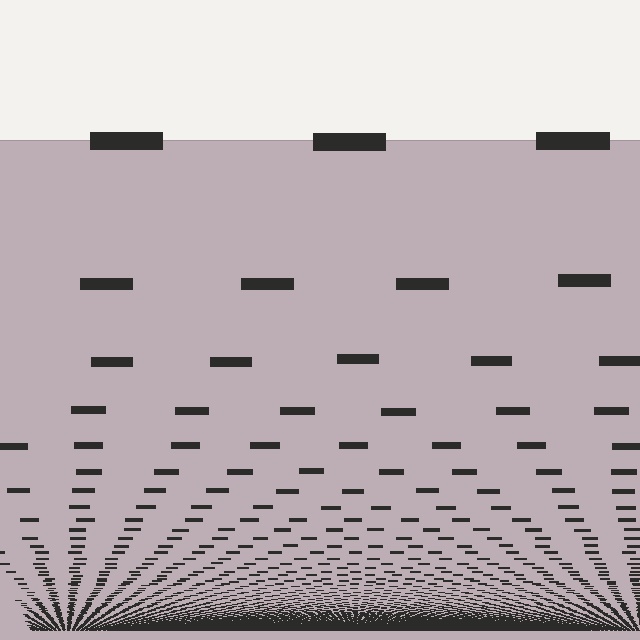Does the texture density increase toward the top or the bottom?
Density increases toward the bottom.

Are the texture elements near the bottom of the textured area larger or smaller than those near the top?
Smaller. The gradient is inverted — elements near the bottom are smaller and denser.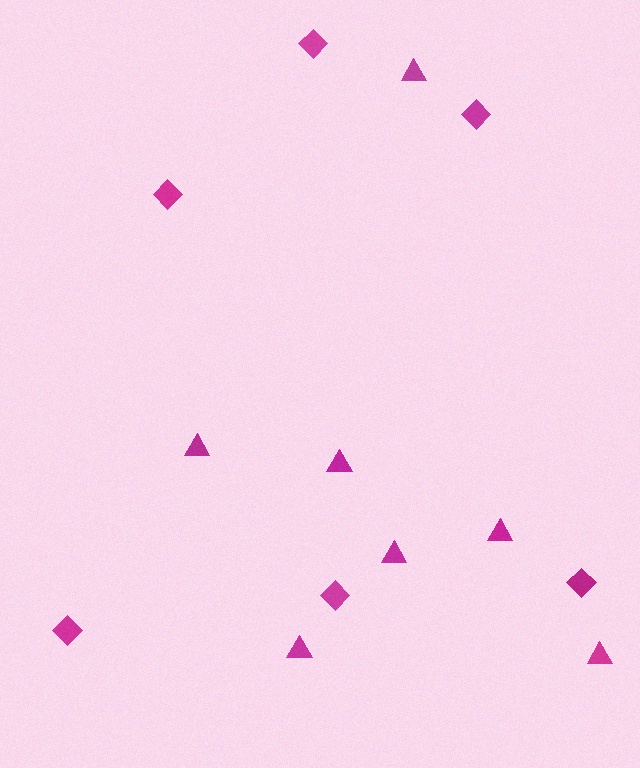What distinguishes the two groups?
There are 2 groups: one group of triangles (7) and one group of diamonds (6).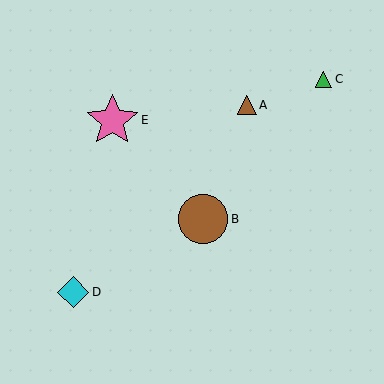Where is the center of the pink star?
The center of the pink star is at (112, 120).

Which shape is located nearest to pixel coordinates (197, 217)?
The brown circle (labeled B) at (203, 219) is nearest to that location.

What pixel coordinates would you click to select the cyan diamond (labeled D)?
Click at (73, 292) to select the cyan diamond D.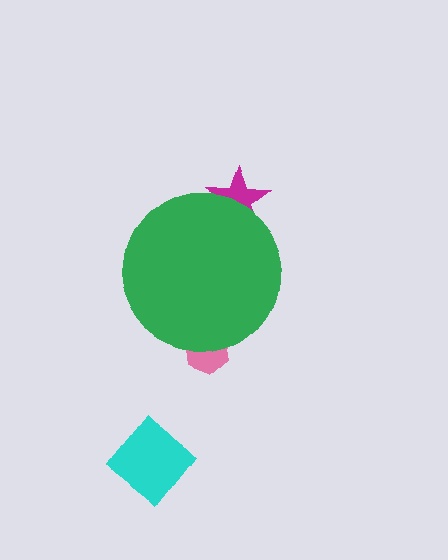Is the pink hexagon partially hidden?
Yes, the pink hexagon is partially hidden behind the green circle.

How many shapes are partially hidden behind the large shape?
2 shapes are partially hidden.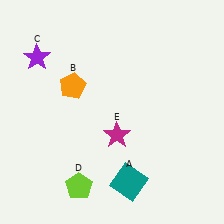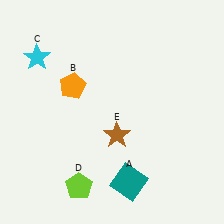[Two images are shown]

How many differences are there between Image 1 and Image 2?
There are 2 differences between the two images.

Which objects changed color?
C changed from purple to cyan. E changed from magenta to brown.